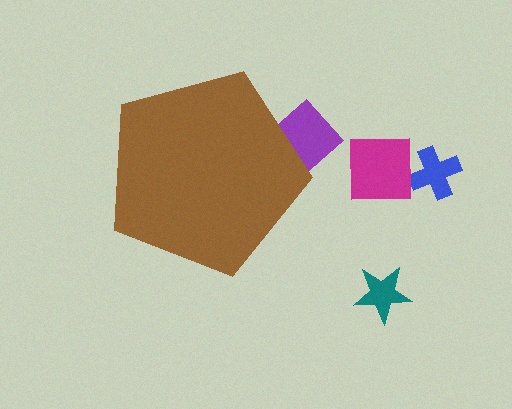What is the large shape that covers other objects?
A brown pentagon.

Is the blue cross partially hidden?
No, the blue cross is fully visible.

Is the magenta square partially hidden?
No, the magenta square is fully visible.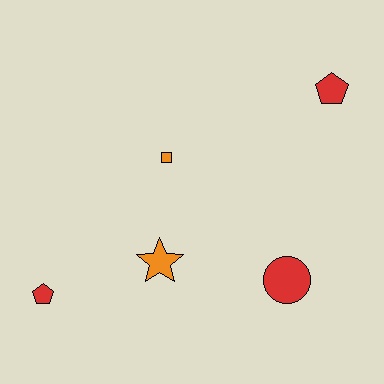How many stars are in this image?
There is 1 star.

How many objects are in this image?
There are 5 objects.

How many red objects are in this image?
There are 3 red objects.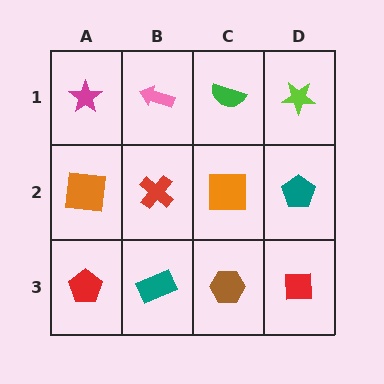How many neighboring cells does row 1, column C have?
3.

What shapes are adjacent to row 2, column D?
A lime star (row 1, column D), a red square (row 3, column D), an orange square (row 2, column C).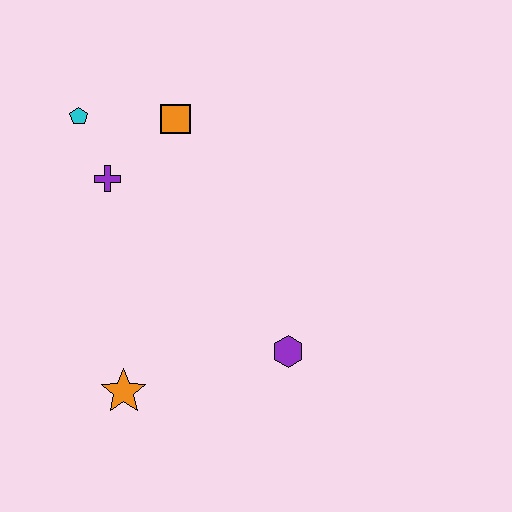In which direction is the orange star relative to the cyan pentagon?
The orange star is below the cyan pentagon.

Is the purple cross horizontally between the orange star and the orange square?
No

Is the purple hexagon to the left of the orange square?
No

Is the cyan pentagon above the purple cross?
Yes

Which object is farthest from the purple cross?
The purple hexagon is farthest from the purple cross.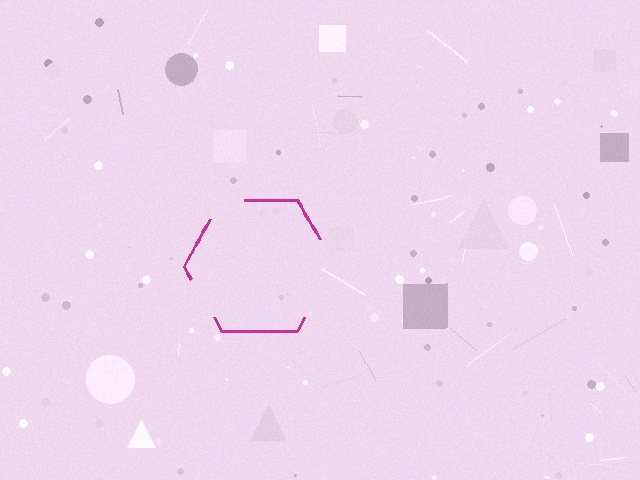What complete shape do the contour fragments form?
The contour fragments form a hexagon.